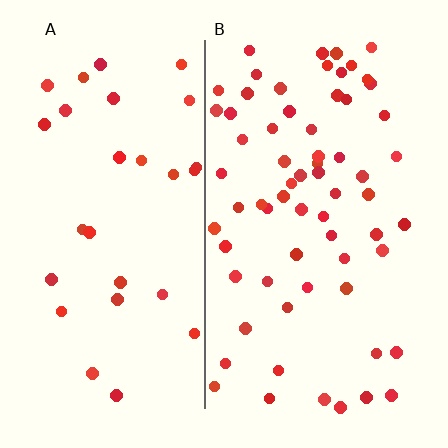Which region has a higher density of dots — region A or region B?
B (the right).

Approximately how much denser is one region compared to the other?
Approximately 2.2× — region B over region A.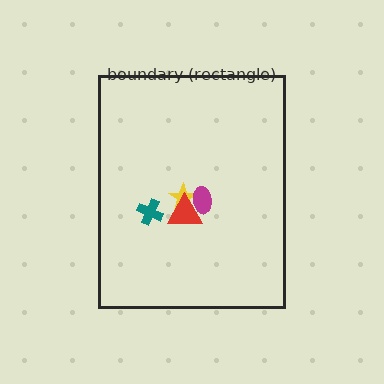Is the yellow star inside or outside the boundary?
Inside.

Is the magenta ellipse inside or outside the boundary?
Inside.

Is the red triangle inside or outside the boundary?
Inside.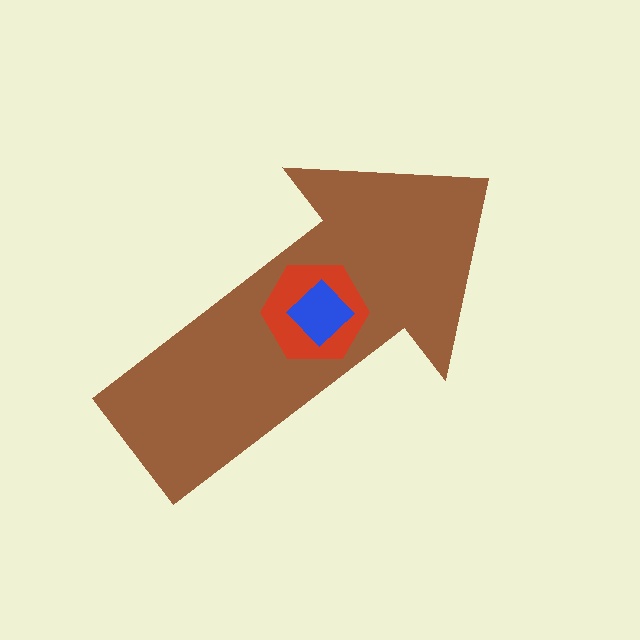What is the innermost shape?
The blue diamond.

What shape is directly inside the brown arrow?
The red hexagon.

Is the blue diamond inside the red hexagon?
Yes.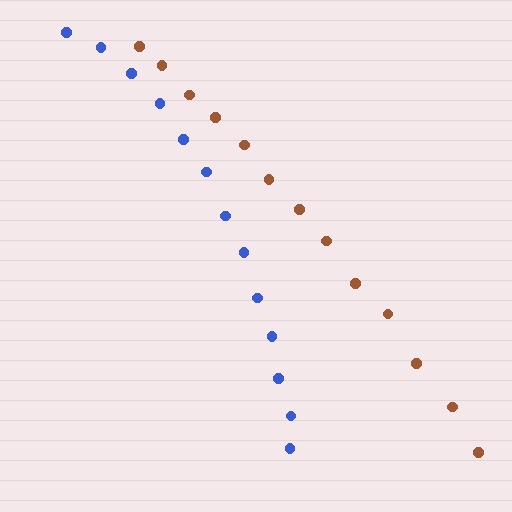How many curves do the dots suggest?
There are 2 distinct paths.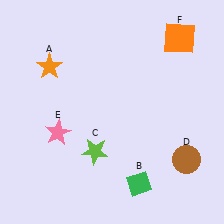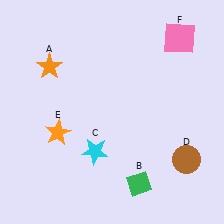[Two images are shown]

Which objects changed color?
C changed from lime to cyan. E changed from pink to orange. F changed from orange to pink.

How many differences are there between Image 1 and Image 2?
There are 3 differences between the two images.